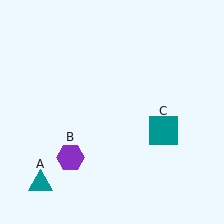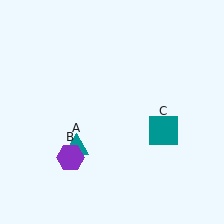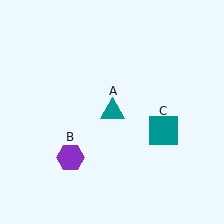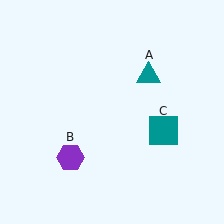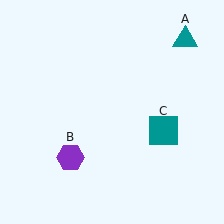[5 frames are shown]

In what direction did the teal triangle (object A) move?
The teal triangle (object A) moved up and to the right.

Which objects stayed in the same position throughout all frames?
Purple hexagon (object B) and teal square (object C) remained stationary.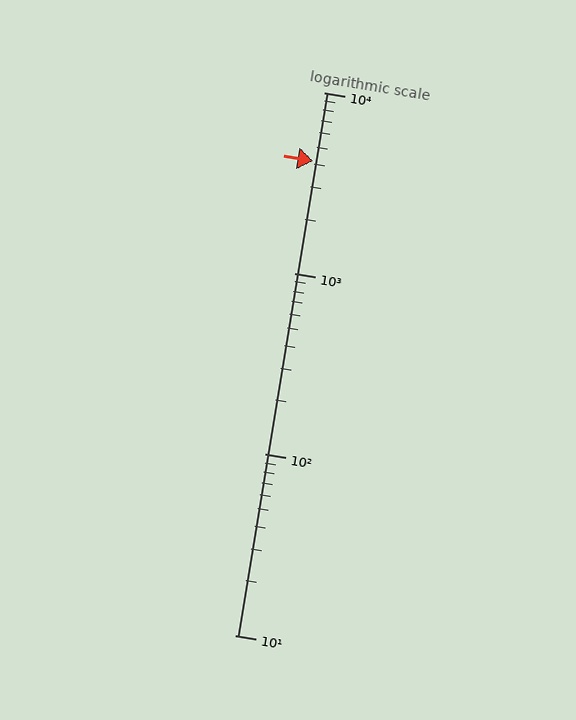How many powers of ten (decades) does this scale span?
The scale spans 3 decades, from 10 to 10000.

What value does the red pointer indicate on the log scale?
The pointer indicates approximately 4200.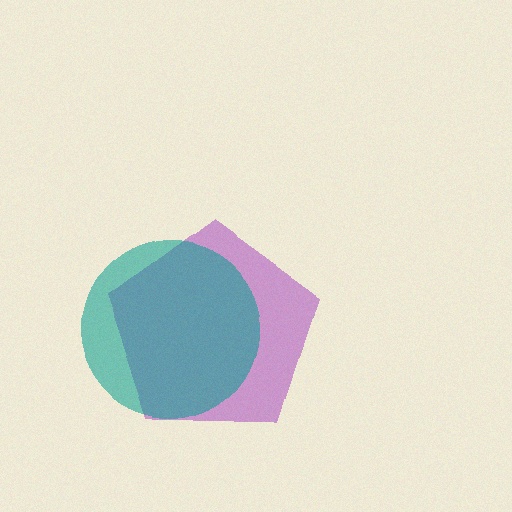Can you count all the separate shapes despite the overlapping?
Yes, there are 2 separate shapes.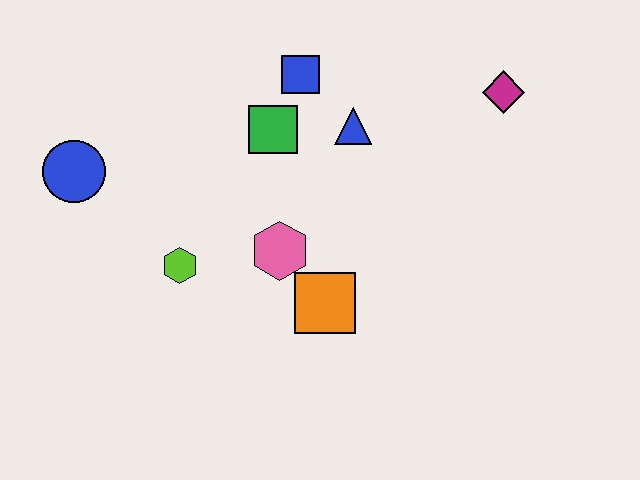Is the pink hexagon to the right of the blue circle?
Yes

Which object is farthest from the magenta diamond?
The blue circle is farthest from the magenta diamond.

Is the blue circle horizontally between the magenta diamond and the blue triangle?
No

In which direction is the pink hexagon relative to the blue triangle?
The pink hexagon is below the blue triangle.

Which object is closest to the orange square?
The pink hexagon is closest to the orange square.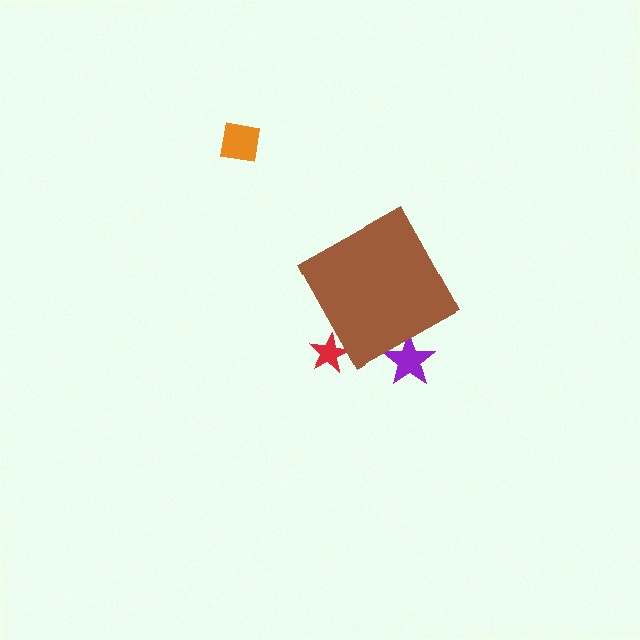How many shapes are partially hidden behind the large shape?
2 shapes are partially hidden.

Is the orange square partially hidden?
No, the orange square is fully visible.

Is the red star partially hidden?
Yes, the red star is partially hidden behind the brown diamond.